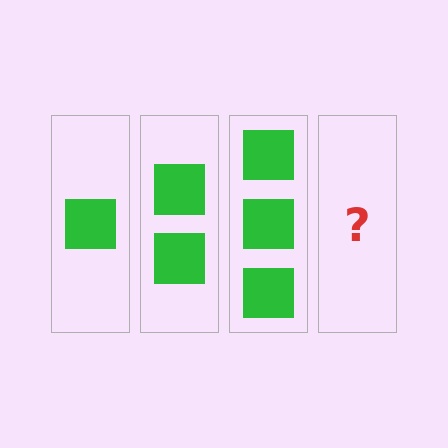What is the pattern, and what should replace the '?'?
The pattern is that each step adds one more square. The '?' should be 4 squares.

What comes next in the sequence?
The next element should be 4 squares.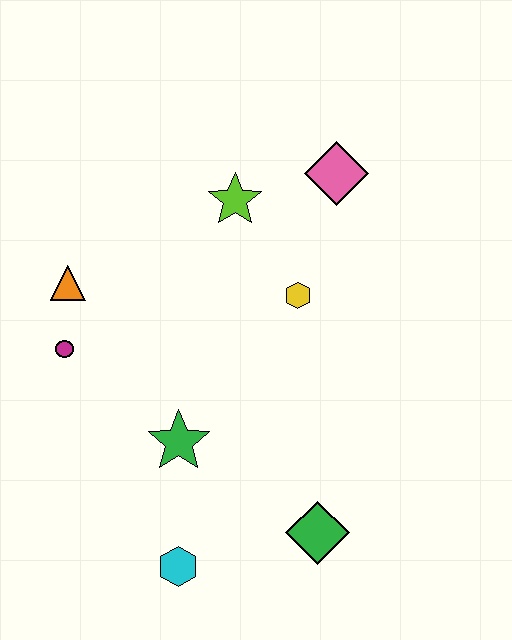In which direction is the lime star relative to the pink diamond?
The lime star is to the left of the pink diamond.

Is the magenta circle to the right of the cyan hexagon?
No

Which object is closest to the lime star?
The pink diamond is closest to the lime star.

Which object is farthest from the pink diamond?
The cyan hexagon is farthest from the pink diamond.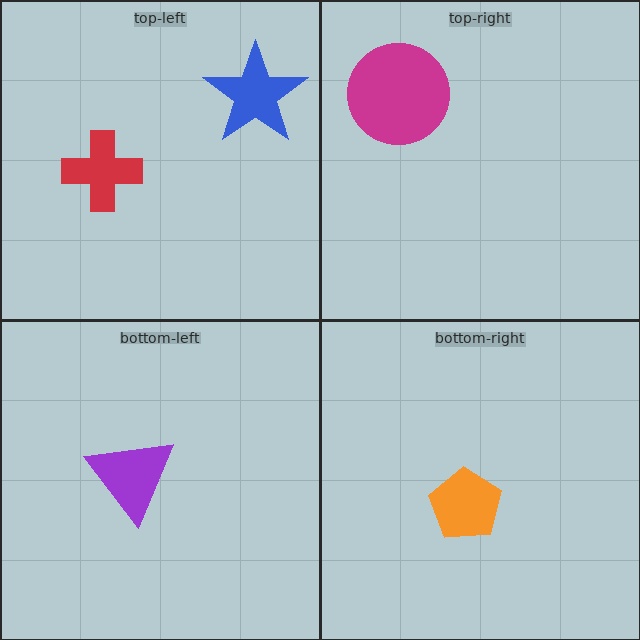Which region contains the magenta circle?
The top-right region.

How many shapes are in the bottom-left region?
1.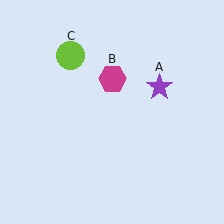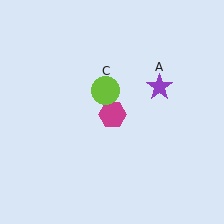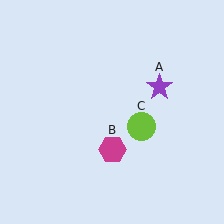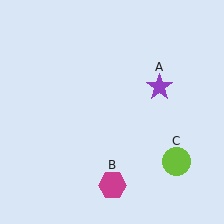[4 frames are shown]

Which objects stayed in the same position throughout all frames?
Purple star (object A) remained stationary.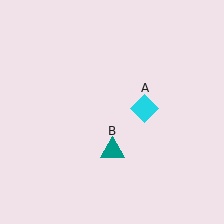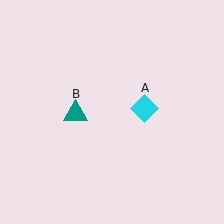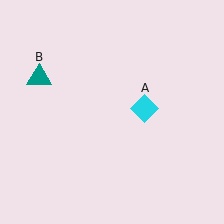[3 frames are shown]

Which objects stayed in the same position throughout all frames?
Cyan diamond (object A) remained stationary.